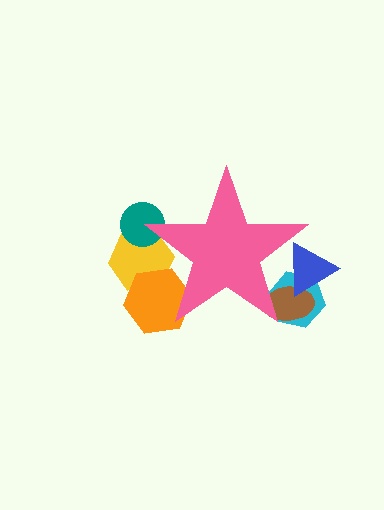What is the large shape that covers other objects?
A pink star.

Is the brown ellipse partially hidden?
Yes, the brown ellipse is partially hidden behind the pink star.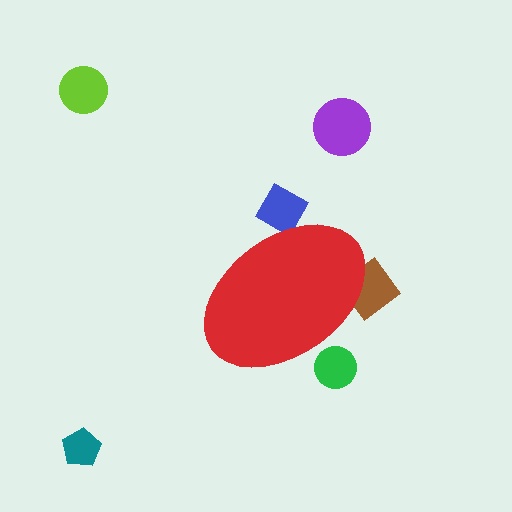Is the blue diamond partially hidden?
Yes, the blue diamond is partially hidden behind the red ellipse.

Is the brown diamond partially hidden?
Yes, the brown diamond is partially hidden behind the red ellipse.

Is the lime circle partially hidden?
No, the lime circle is fully visible.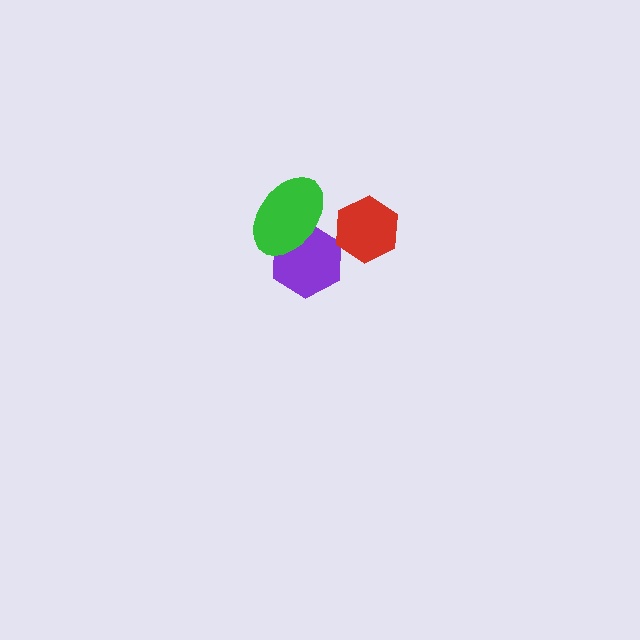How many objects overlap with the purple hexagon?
1 object overlaps with the purple hexagon.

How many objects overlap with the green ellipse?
1 object overlaps with the green ellipse.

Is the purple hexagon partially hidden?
Yes, it is partially covered by another shape.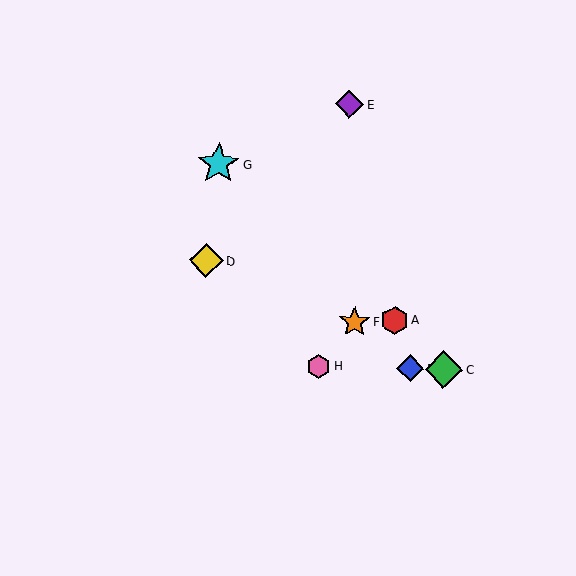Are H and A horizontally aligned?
No, H is at y≈366 and A is at y≈320.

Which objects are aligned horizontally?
Objects B, C, H are aligned horizontally.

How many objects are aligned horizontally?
3 objects (B, C, H) are aligned horizontally.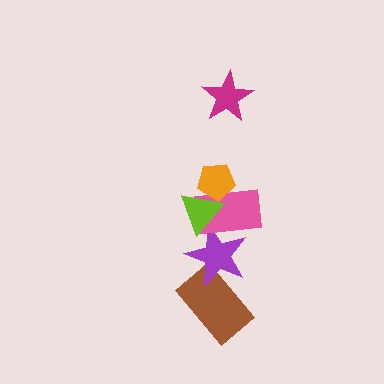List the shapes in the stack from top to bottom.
From top to bottom: the magenta star, the orange pentagon, the lime triangle, the pink rectangle, the purple star, the brown rectangle.